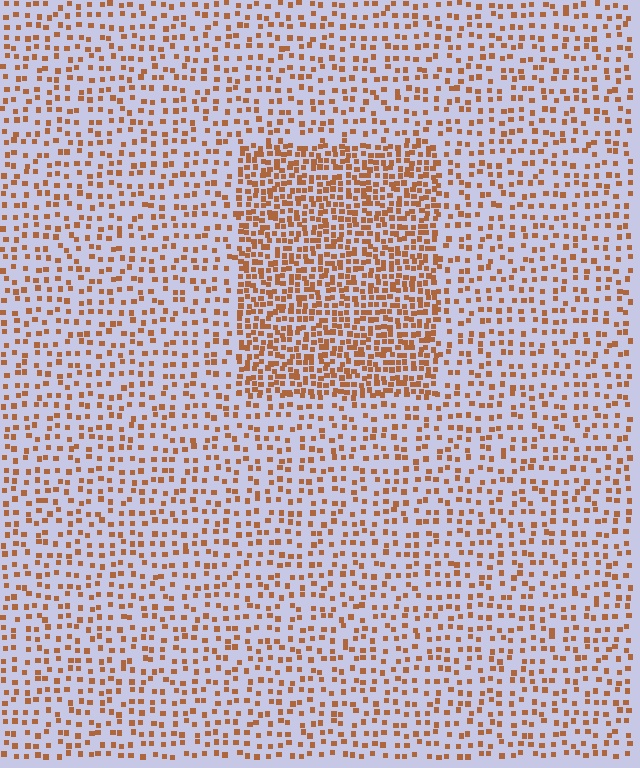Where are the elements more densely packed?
The elements are more densely packed inside the rectangle boundary.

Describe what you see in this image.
The image contains small brown elements arranged at two different densities. A rectangle-shaped region is visible where the elements are more densely packed than the surrounding area.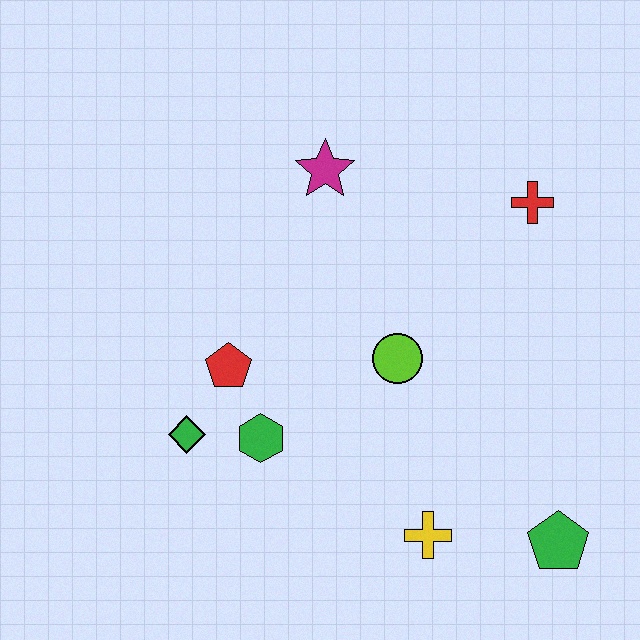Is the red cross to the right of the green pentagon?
No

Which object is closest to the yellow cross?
The green pentagon is closest to the yellow cross.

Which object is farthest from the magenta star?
The green pentagon is farthest from the magenta star.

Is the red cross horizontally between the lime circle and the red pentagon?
No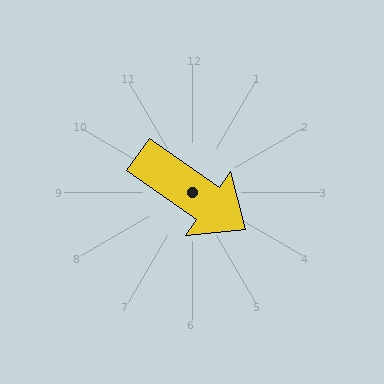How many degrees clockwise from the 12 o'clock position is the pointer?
Approximately 125 degrees.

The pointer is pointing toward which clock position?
Roughly 4 o'clock.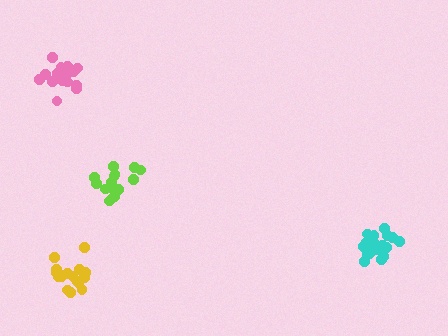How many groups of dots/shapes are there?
There are 4 groups.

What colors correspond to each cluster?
The clusters are colored: pink, cyan, lime, yellow.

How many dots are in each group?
Group 1: 16 dots, Group 2: 19 dots, Group 3: 15 dots, Group 4: 17 dots (67 total).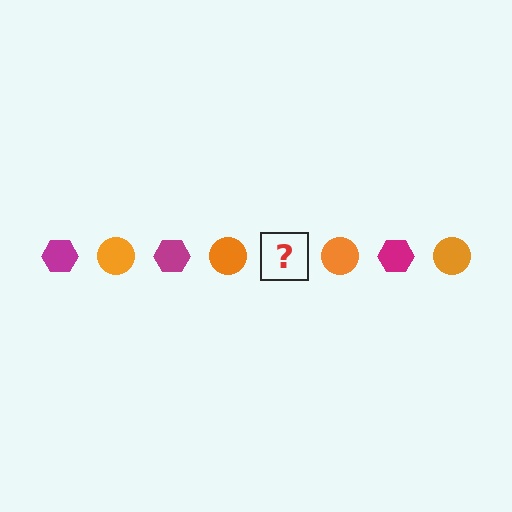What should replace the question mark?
The question mark should be replaced with a magenta hexagon.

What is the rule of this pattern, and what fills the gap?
The rule is that the pattern alternates between magenta hexagon and orange circle. The gap should be filled with a magenta hexagon.